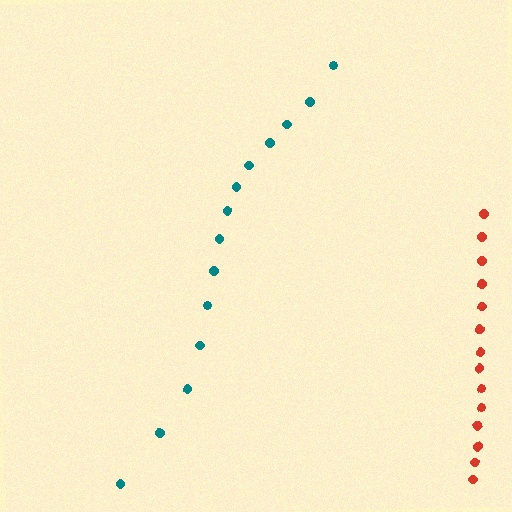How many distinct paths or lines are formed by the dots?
There are 2 distinct paths.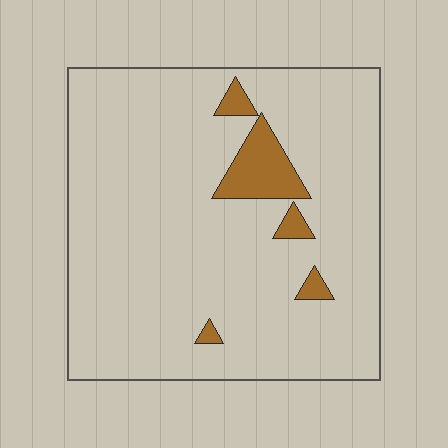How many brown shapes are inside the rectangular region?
5.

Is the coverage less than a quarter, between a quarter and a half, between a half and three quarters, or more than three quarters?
Less than a quarter.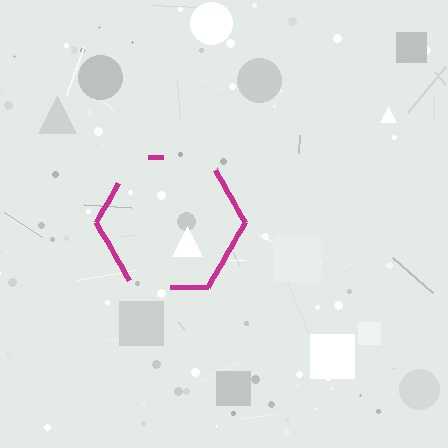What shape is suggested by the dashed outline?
The dashed outline suggests a hexagon.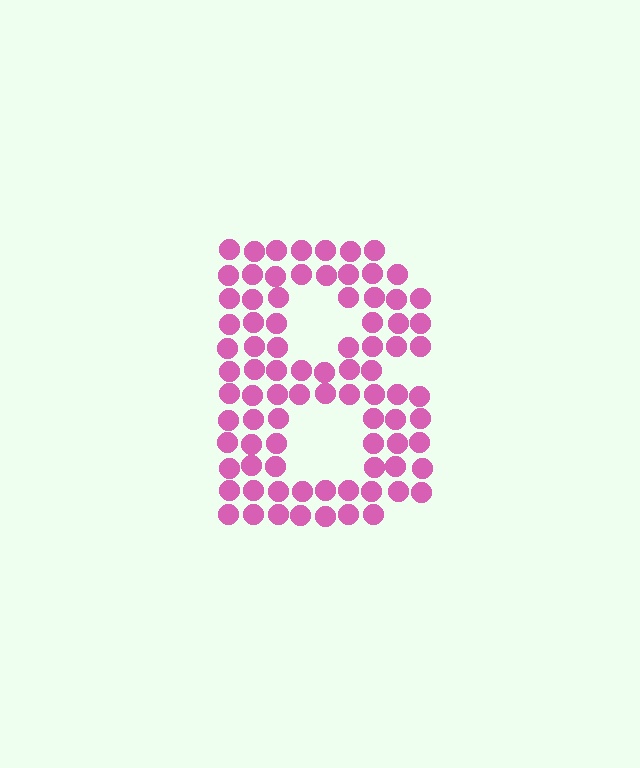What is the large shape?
The large shape is the letter B.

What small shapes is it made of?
It is made of small circles.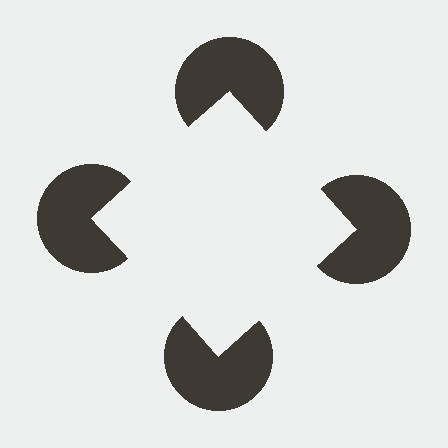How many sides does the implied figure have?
4 sides.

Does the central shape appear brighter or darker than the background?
It typically appears slightly brighter than the background, even though no actual brightness change is drawn.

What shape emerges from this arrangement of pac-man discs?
An illusory square — its edges are inferred from the aligned wedge cuts in the pac-man discs, not physically drawn.